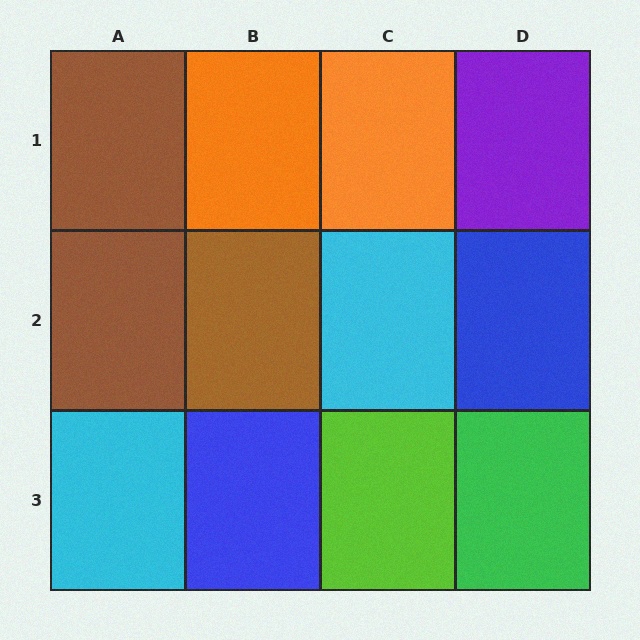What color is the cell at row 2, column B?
Brown.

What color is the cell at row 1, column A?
Brown.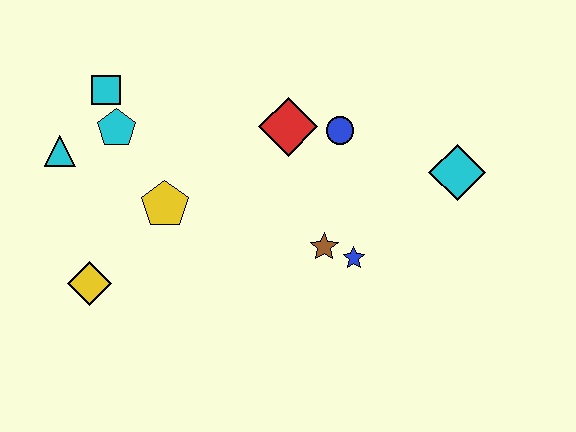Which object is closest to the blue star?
The brown star is closest to the blue star.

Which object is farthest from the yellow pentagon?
The cyan diamond is farthest from the yellow pentagon.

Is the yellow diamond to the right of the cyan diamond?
No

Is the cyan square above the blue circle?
Yes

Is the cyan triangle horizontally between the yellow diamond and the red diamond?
No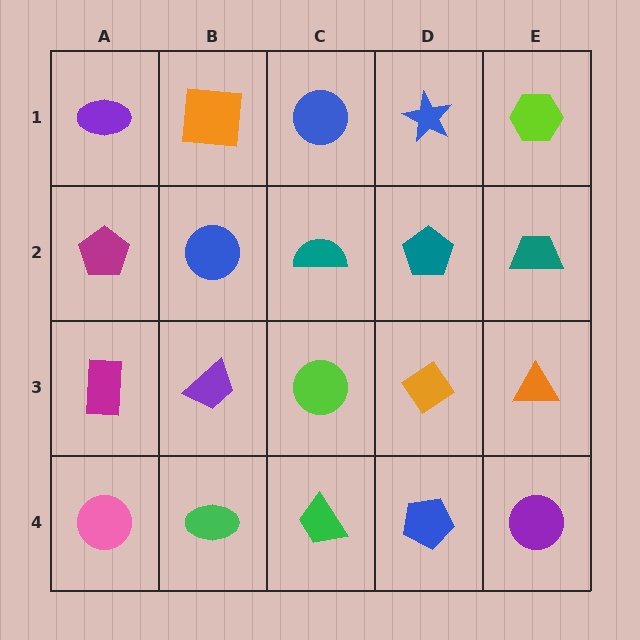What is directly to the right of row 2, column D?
A teal trapezoid.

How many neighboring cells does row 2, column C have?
4.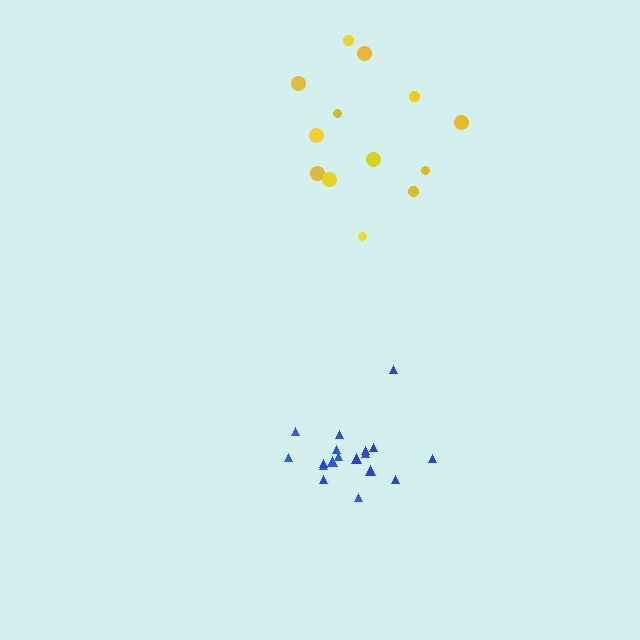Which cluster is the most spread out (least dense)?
Yellow.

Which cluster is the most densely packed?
Blue.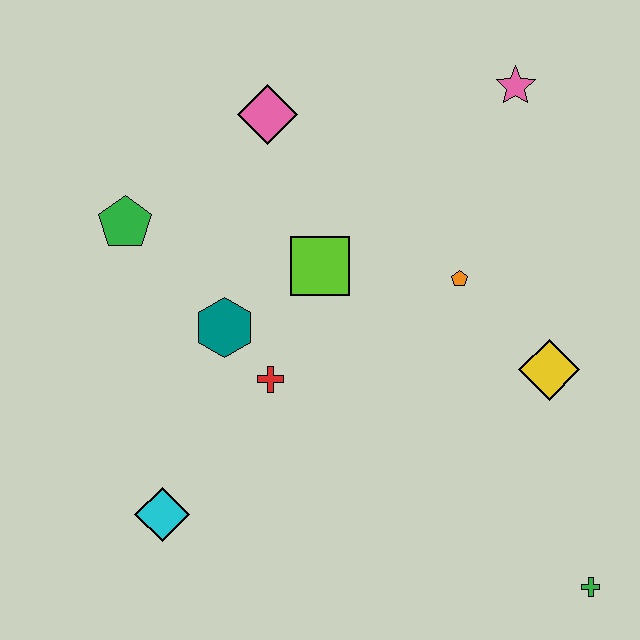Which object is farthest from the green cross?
The green pentagon is farthest from the green cross.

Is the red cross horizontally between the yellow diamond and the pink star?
No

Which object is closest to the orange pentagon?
The yellow diamond is closest to the orange pentagon.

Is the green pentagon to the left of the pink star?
Yes